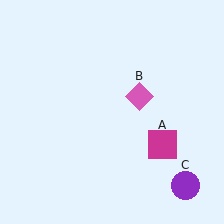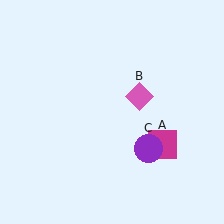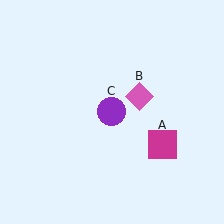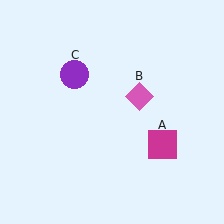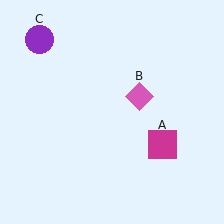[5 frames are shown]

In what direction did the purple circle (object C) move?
The purple circle (object C) moved up and to the left.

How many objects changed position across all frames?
1 object changed position: purple circle (object C).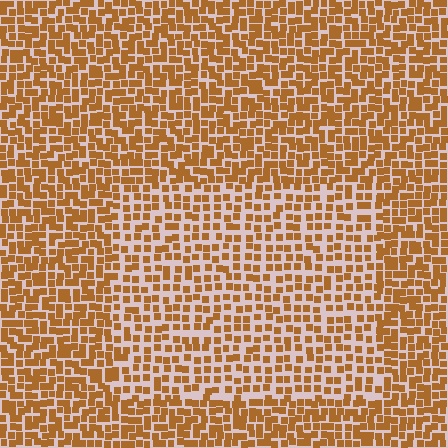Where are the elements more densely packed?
The elements are more densely packed outside the rectangle boundary.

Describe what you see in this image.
The image contains small brown elements arranged at two different densities. A rectangle-shaped region is visible where the elements are less densely packed than the surrounding area.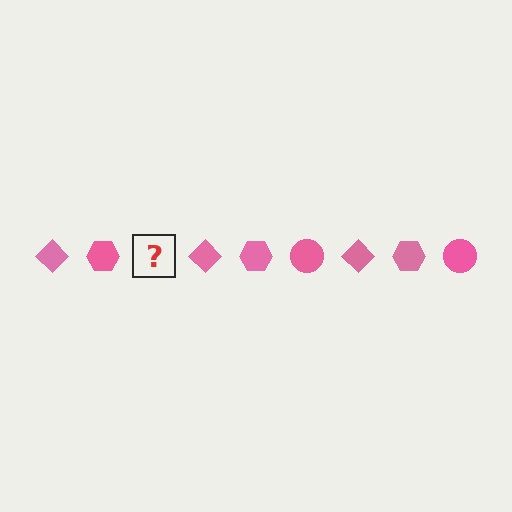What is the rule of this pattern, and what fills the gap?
The rule is that the pattern cycles through diamond, hexagon, circle shapes in pink. The gap should be filled with a pink circle.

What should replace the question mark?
The question mark should be replaced with a pink circle.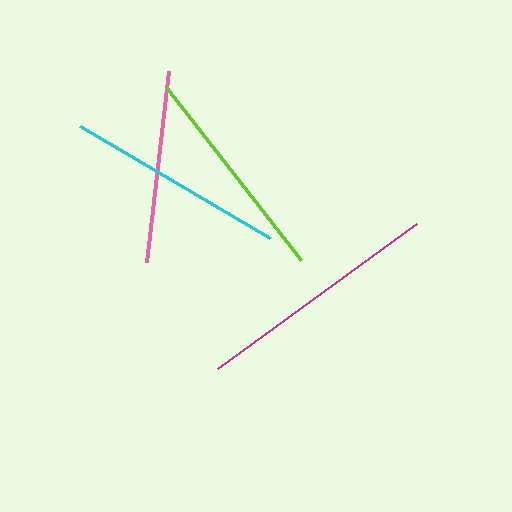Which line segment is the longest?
The magenta line is the longest at approximately 246 pixels.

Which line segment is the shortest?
The pink line is the shortest at approximately 192 pixels.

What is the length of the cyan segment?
The cyan segment is approximately 221 pixels long.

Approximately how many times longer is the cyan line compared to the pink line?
The cyan line is approximately 1.2 times the length of the pink line.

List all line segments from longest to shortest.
From longest to shortest: magenta, cyan, lime, pink.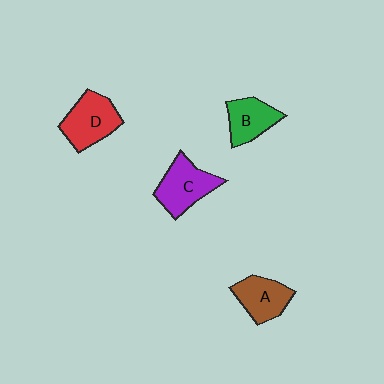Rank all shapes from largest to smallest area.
From largest to smallest: C (purple), D (red), A (brown), B (green).